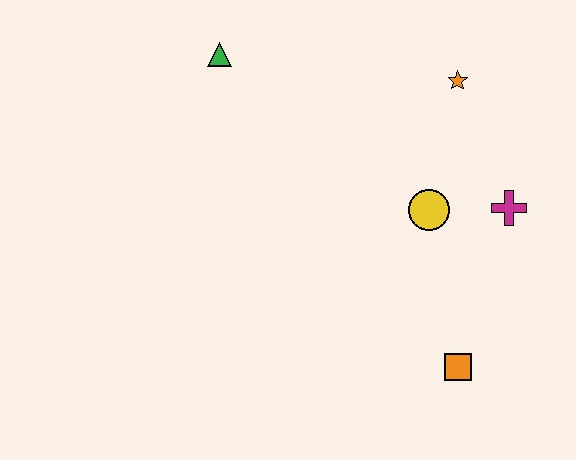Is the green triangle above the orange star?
Yes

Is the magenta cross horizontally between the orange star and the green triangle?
No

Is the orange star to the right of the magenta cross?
No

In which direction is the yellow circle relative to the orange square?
The yellow circle is above the orange square.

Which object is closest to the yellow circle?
The magenta cross is closest to the yellow circle.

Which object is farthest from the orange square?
The green triangle is farthest from the orange square.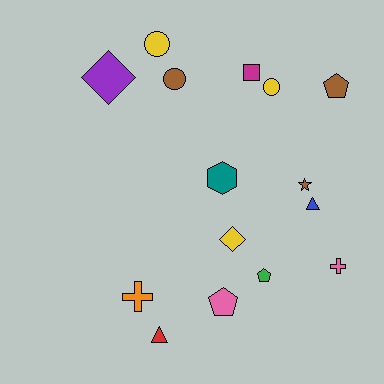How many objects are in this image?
There are 15 objects.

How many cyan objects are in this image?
There are no cyan objects.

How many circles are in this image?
There are 3 circles.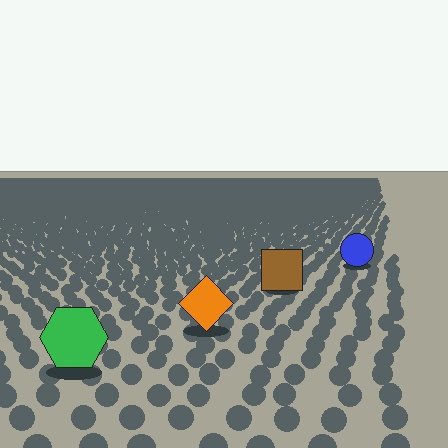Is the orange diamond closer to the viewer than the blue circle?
Yes. The orange diamond is closer — you can tell from the texture gradient: the ground texture is coarser near it.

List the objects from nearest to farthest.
From nearest to farthest: the green hexagon, the orange diamond, the brown square, the blue circle.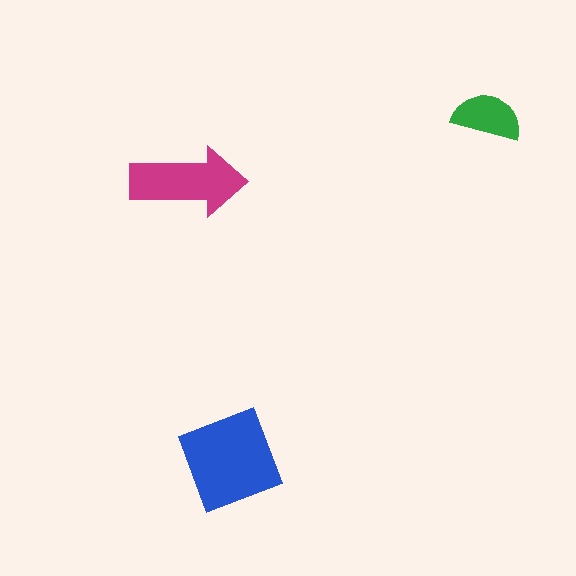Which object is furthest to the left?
The magenta arrow is leftmost.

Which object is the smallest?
The green semicircle.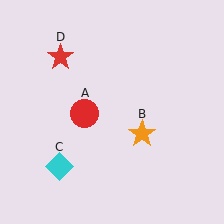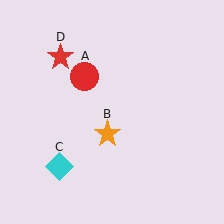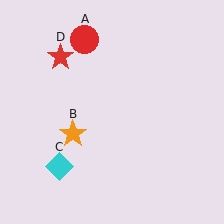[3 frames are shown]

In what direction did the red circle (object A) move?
The red circle (object A) moved up.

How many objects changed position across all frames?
2 objects changed position: red circle (object A), orange star (object B).